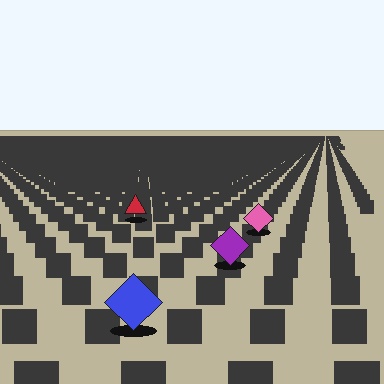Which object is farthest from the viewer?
The red triangle is farthest from the viewer. It appears smaller and the ground texture around it is denser.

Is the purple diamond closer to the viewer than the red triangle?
Yes. The purple diamond is closer — you can tell from the texture gradient: the ground texture is coarser near it.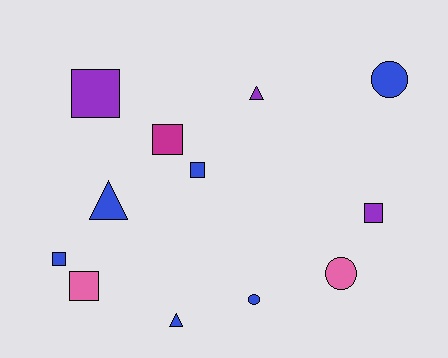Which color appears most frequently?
Blue, with 6 objects.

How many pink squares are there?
There is 1 pink square.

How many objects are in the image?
There are 12 objects.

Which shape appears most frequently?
Square, with 6 objects.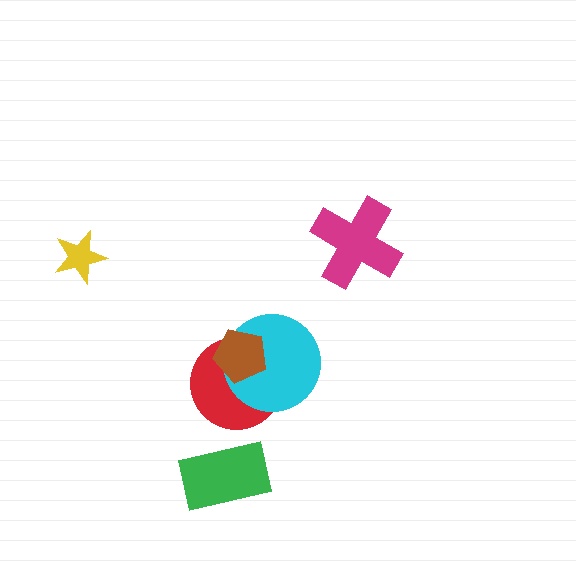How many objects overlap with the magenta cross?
0 objects overlap with the magenta cross.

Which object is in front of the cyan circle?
The brown pentagon is in front of the cyan circle.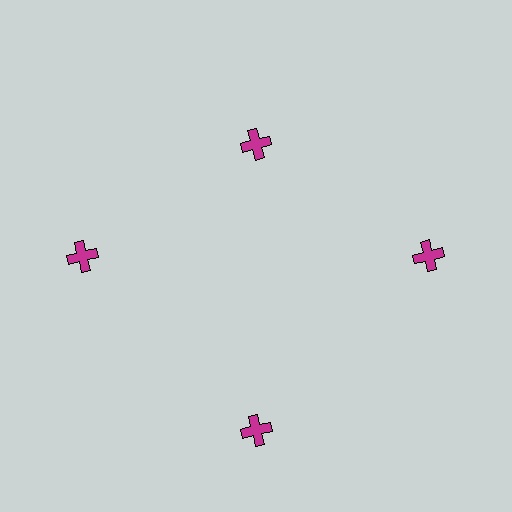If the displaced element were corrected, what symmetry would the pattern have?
It would have 4-fold rotational symmetry — the pattern would map onto itself every 90 degrees.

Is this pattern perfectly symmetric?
No. The 4 magenta crosses are arranged in a ring, but one element near the 12 o'clock position is pulled inward toward the center, breaking the 4-fold rotational symmetry.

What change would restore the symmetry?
The symmetry would be restored by moving it outward, back onto the ring so that all 4 crosses sit at equal angles and equal distance from the center.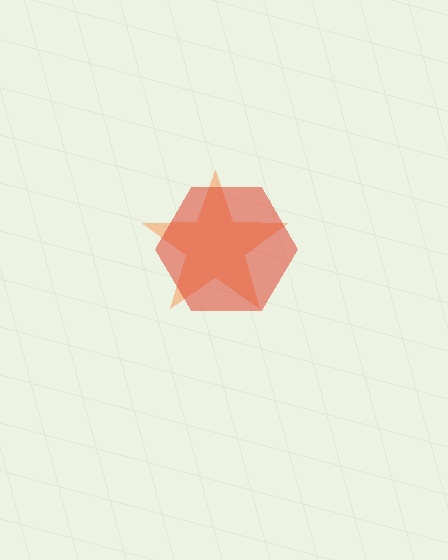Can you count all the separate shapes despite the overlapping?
Yes, there are 2 separate shapes.